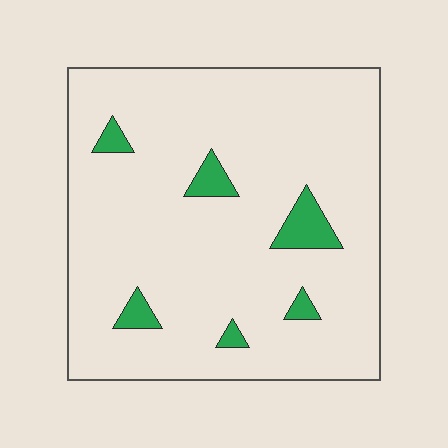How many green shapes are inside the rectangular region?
6.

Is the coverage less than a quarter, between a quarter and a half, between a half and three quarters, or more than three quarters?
Less than a quarter.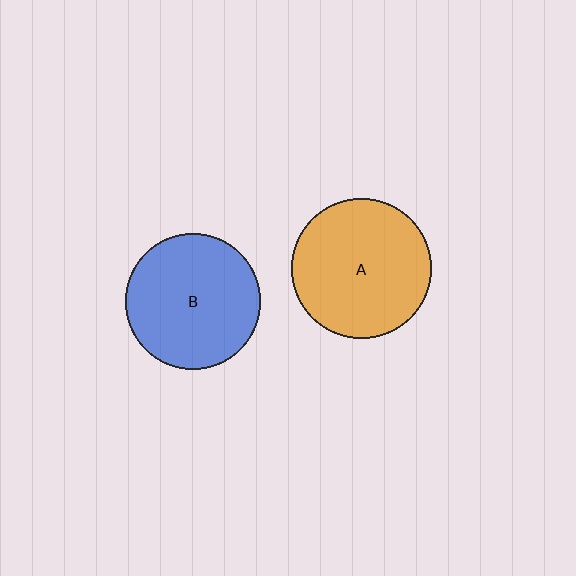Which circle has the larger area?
Circle A (orange).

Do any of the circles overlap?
No, none of the circles overlap.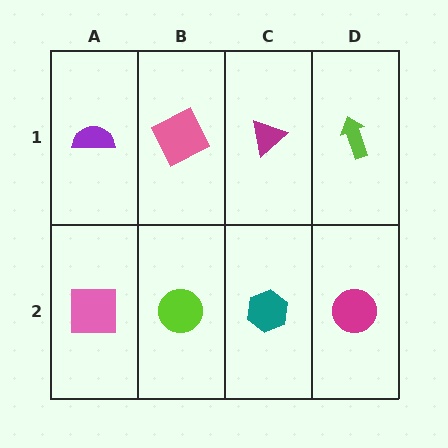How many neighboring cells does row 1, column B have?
3.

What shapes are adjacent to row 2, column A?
A purple semicircle (row 1, column A), a lime circle (row 2, column B).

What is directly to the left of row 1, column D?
A magenta triangle.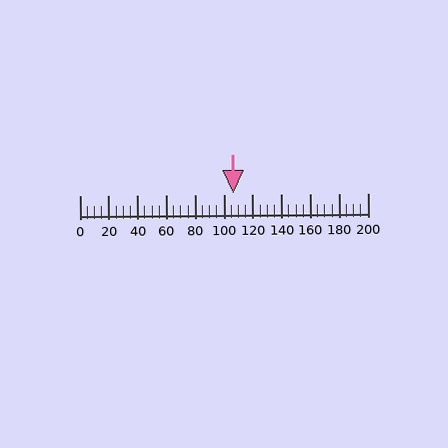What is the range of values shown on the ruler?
The ruler shows values from 0 to 200.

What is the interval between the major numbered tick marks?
The major tick marks are spaced 20 units apart.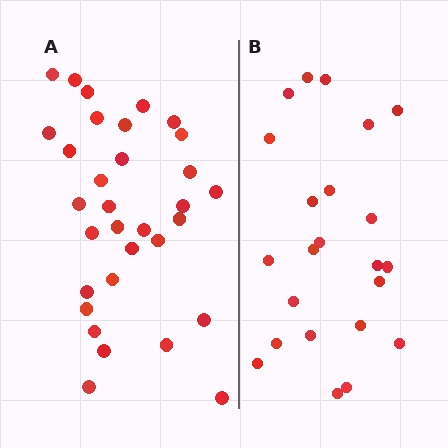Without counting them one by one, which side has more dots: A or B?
Region A (the left region) has more dots.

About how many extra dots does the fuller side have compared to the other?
Region A has roughly 8 or so more dots than region B.